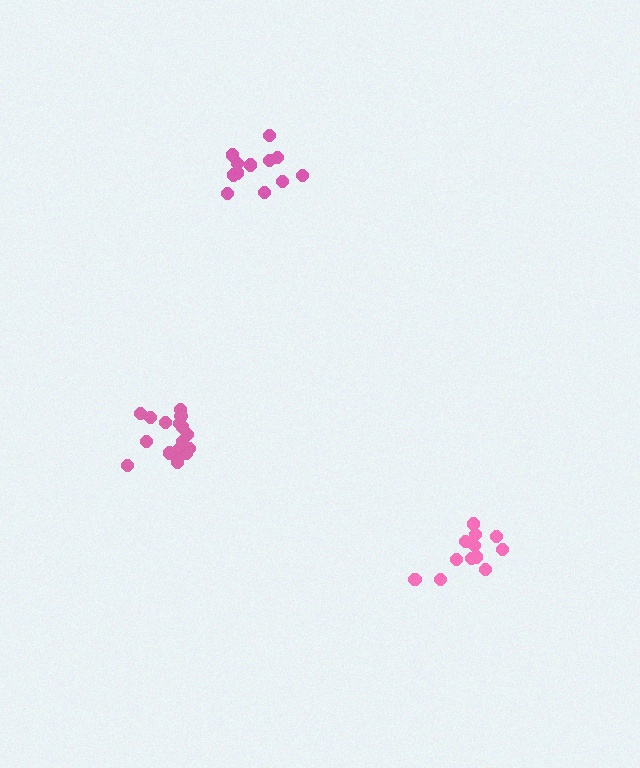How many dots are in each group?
Group 1: 12 dots, Group 2: 16 dots, Group 3: 12 dots (40 total).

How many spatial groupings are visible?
There are 3 spatial groupings.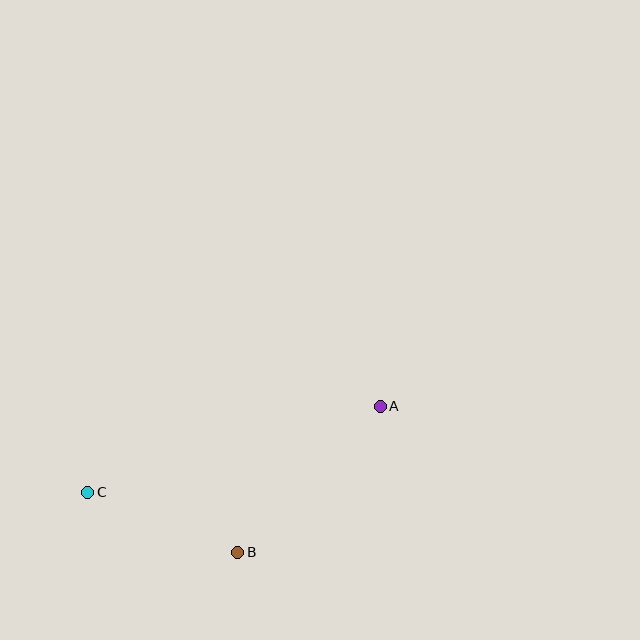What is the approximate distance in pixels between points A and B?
The distance between A and B is approximately 204 pixels.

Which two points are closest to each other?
Points B and C are closest to each other.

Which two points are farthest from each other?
Points A and C are farthest from each other.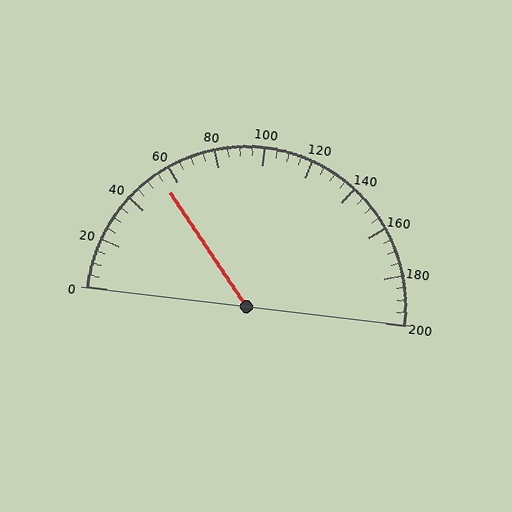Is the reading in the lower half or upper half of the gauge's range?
The reading is in the lower half of the range (0 to 200).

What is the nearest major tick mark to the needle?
The nearest major tick mark is 60.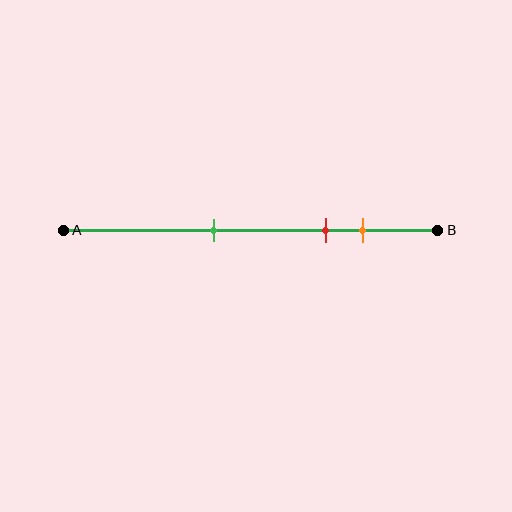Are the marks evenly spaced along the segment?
No, the marks are not evenly spaced.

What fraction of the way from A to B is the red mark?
The red mark is approximately 70% (0.7) of the way from A to B.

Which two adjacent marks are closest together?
The red and orange marks are the closest adjacent pair.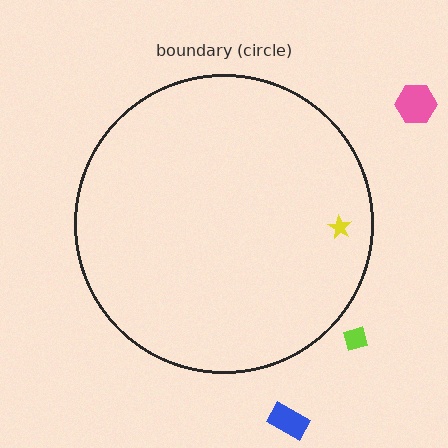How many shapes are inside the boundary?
1 inside, 3 outside.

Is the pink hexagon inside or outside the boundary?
Outside.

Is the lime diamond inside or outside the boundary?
Outside.